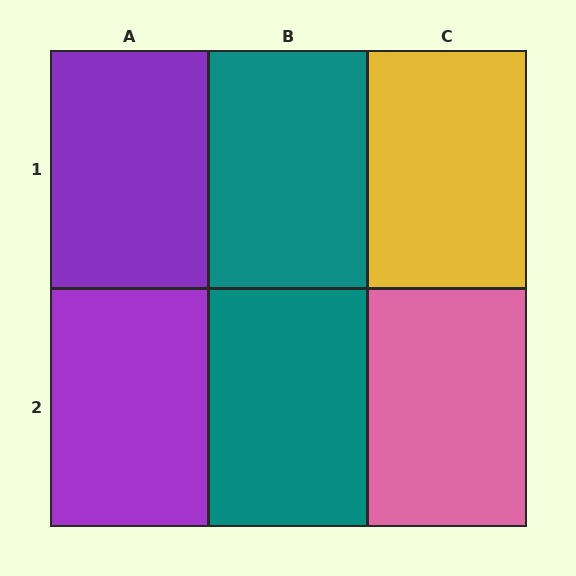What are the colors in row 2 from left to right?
Purple, teal, pink.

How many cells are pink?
1 cell is pink.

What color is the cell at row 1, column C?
Yellow.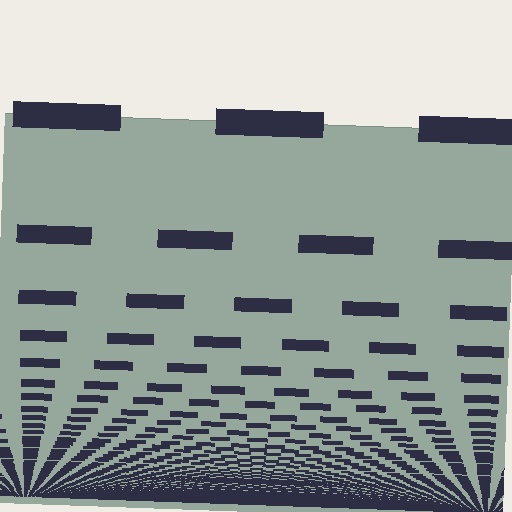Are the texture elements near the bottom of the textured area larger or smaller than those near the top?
Smaller. The gradient is inverted — elements near the bottom are smaller and denser.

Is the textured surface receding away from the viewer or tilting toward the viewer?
The surface appears to tilt toward the viewer. Texture elements get larger and sparser toward the top.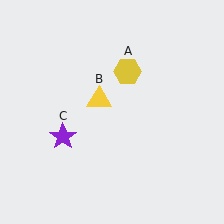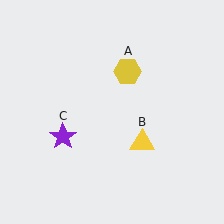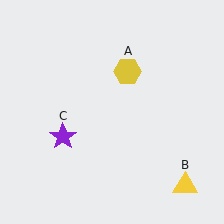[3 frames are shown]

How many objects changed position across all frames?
1 object changed position: yellow triangle (object B).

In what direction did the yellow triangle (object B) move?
The yellow triangle (object B) moved down and to the right.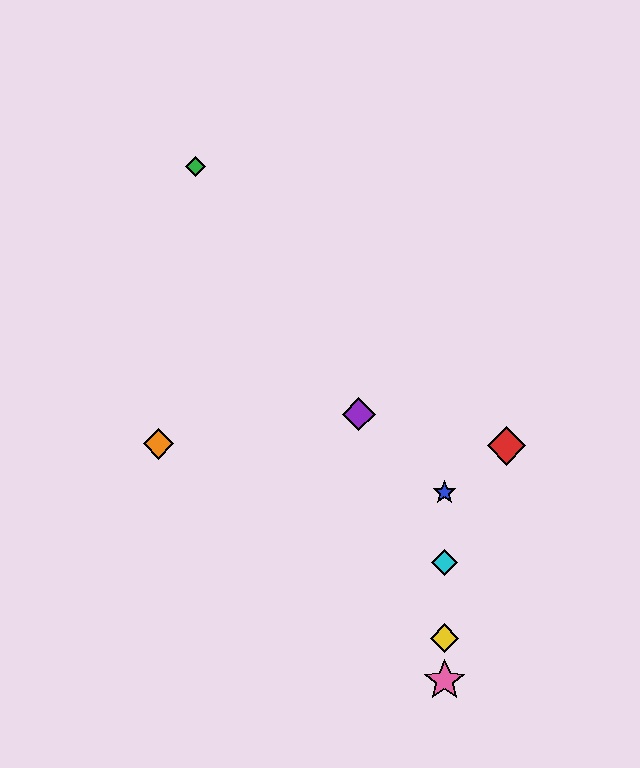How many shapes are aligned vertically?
4 shapes (the blue star, the yellow diamond, the cyan diamond, the pink star) are aligned vertically.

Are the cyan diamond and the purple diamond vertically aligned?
No, the cyan diamond is at x≈445 and the purple diamond is at x≈359.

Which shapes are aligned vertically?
The blue star, the yellow diamond, the cyan diamond, the pink star are aligned vertically.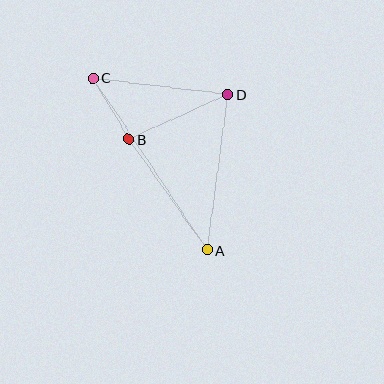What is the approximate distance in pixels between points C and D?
The distance between C and D is approximately 136 pixels.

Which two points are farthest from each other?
Points A and C are farthest from each other.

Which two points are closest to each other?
Points B and C are closest to each other.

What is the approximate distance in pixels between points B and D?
The distance between B and D is approximately 109 pixels.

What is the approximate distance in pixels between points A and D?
The distance between A and D is approximately 157 pixels.